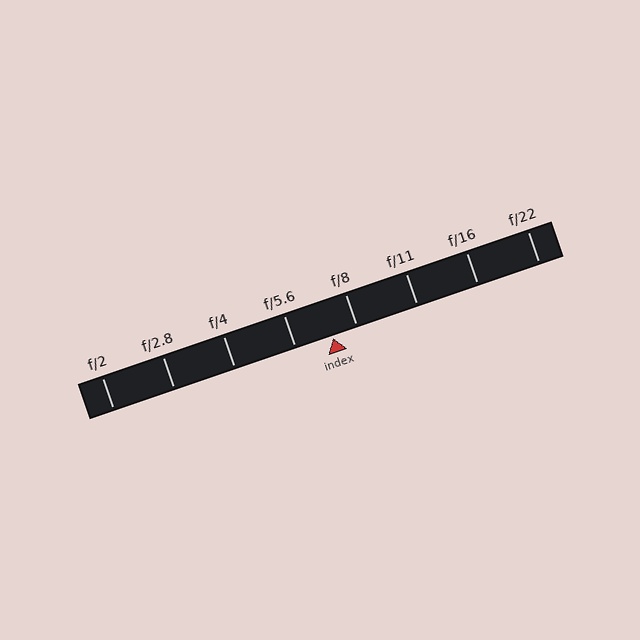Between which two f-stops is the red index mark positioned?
The index mark is between f/5.6 and f/8.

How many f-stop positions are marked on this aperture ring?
There are 8 f-stop positions marked.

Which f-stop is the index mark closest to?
The index mark is closest to f/8.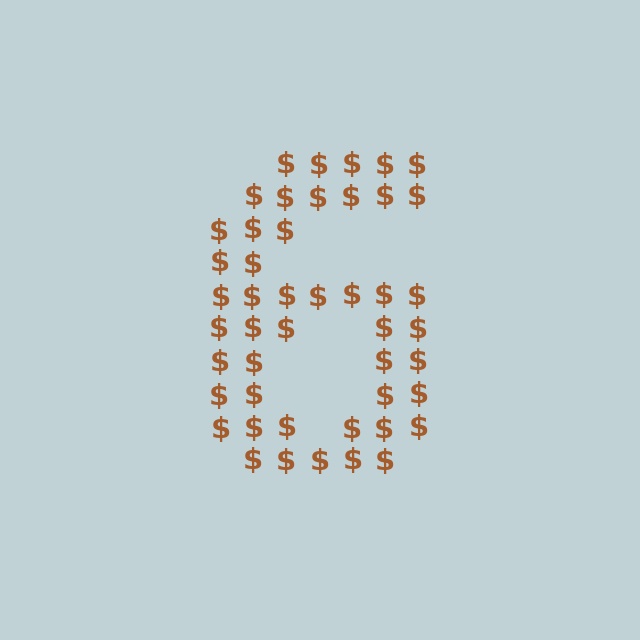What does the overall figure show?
The overall figure shows the digit 6.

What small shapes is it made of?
It is made of small dollar signs.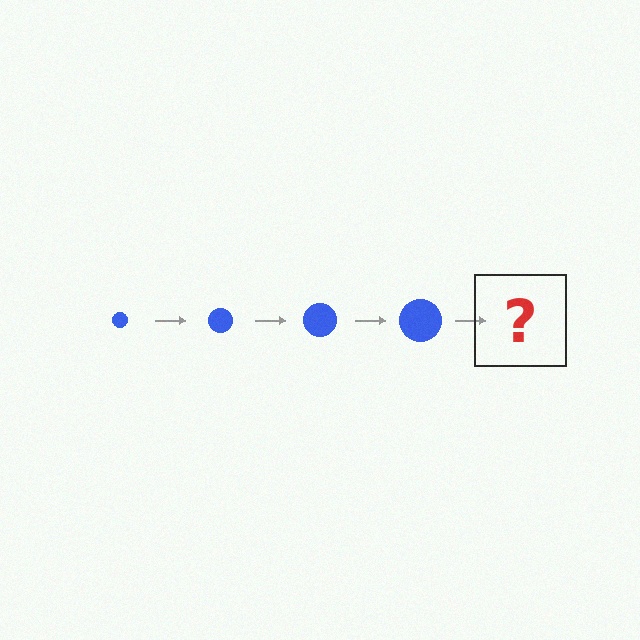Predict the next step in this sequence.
The next step is a blue circle, larger than the previous one.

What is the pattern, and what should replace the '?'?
The pattern is that the circle gets progressively larger each step. The '?' should be a blue circle, larger than the previous one.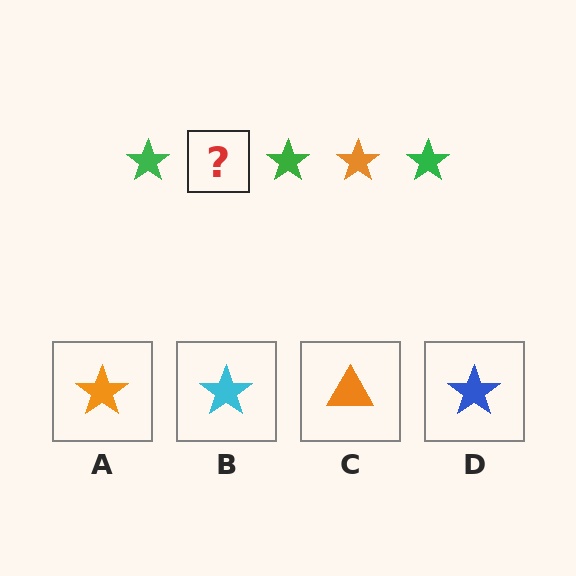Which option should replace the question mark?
Option A.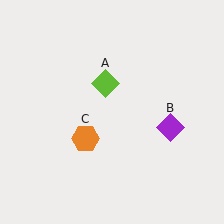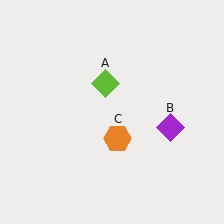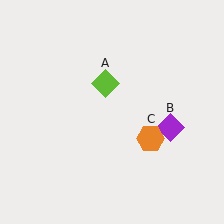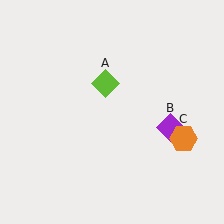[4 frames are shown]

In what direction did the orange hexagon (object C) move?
The orange hexagon (object C) moved right.